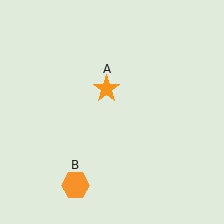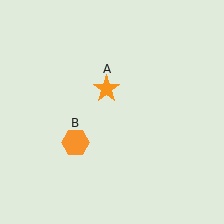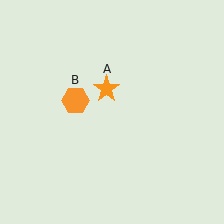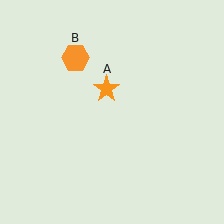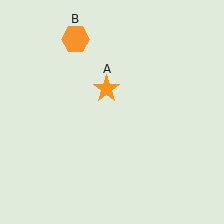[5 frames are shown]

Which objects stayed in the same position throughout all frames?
Orange star (object A) remained stationary.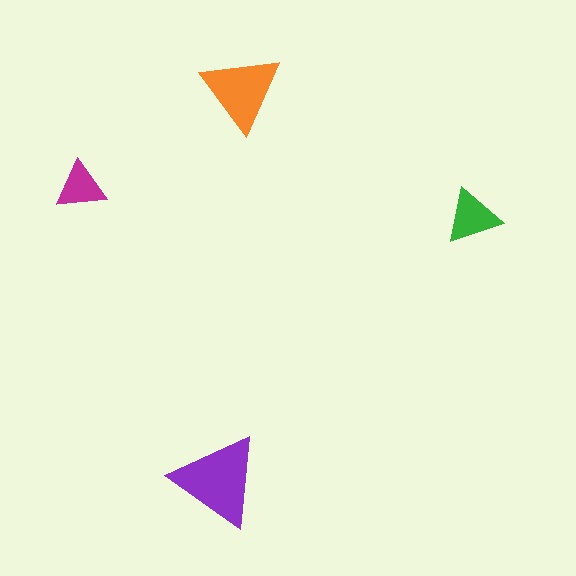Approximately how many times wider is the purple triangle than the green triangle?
About 1.5 times wider.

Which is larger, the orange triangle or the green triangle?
The orange one.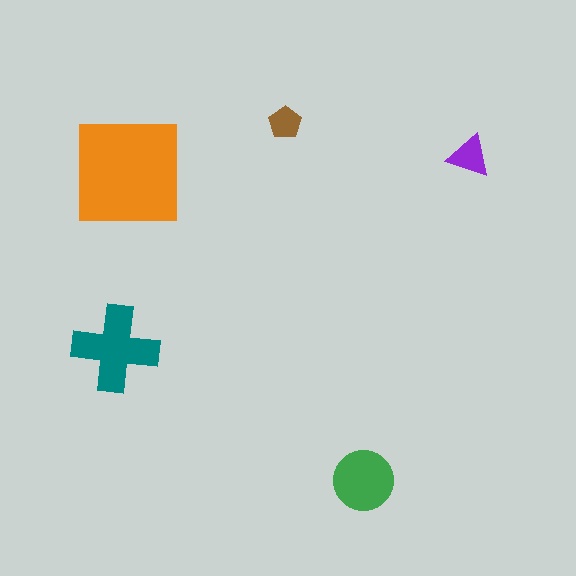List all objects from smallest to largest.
The brown pentagon, the purple triangle, the green circle, the teal cross, the orange square.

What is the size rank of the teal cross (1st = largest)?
2nd.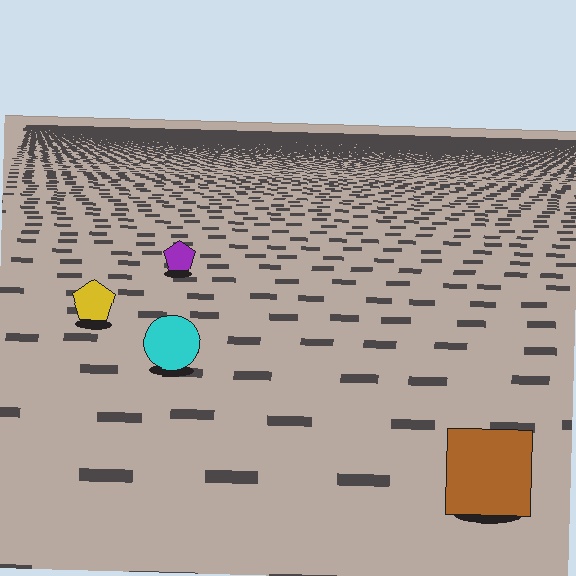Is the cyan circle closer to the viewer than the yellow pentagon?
Yes. The cyan circle is closer — you can tell from the texture gradient: the ground texture is coarser near it.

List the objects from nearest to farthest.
From nearest to farthest: the brown square, the cyan circle, the yellow pentagon, the purple pentagon.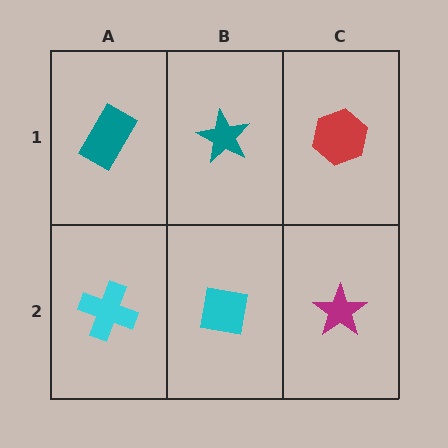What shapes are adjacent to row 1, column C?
A magenta star (row 2, column C), a teal star (row 1, column B).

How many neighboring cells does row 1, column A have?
2.